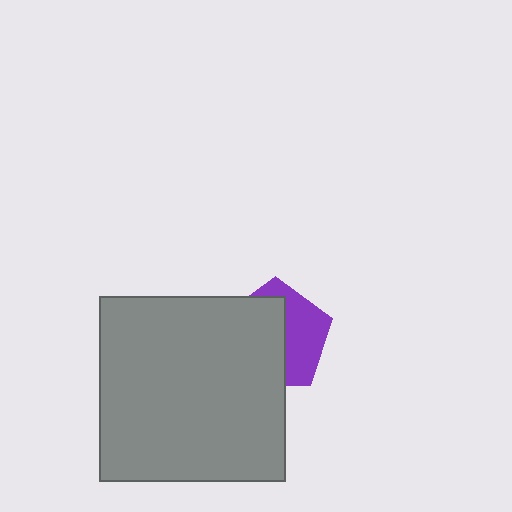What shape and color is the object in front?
The object in front is a gray square.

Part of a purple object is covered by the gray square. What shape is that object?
It is a pentagon.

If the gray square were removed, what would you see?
You would see the complete purple pentagon.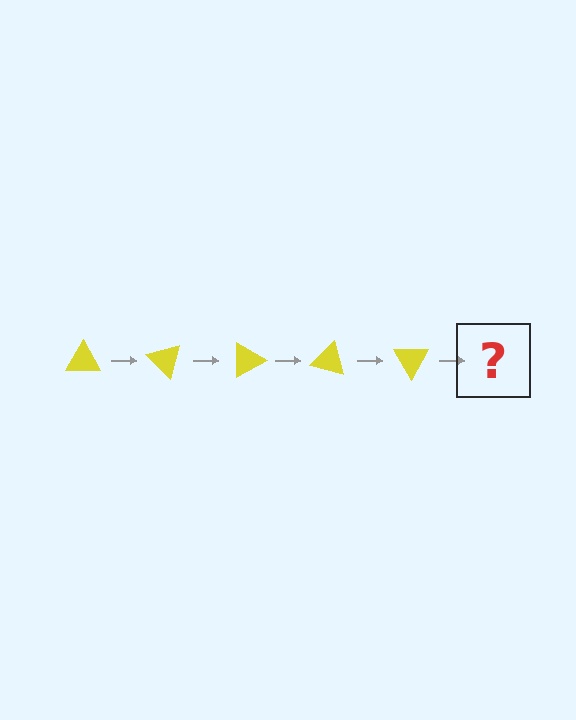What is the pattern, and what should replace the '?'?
The pattern is that the triangle rotates 45 degrees each step. The '?' should be a yellow triangle rotated 225 degrees.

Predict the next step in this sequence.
The next step is a yellow triangle rotated 225 degrees.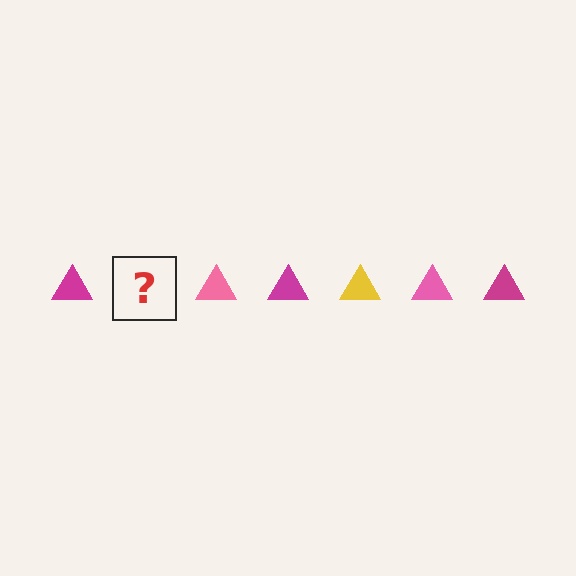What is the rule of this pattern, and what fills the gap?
The rule is that the pattern cycles through magenta, yellow, pink triangles. The gap should be filled with a yellow triangle.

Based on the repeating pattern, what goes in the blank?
The blank should be a yellow triangle.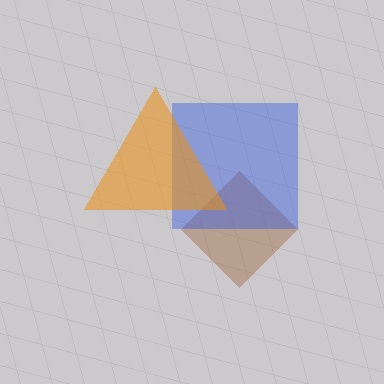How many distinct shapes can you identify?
There are 3 distinct shapes: a brown diamond, a blue square, an orange triangle.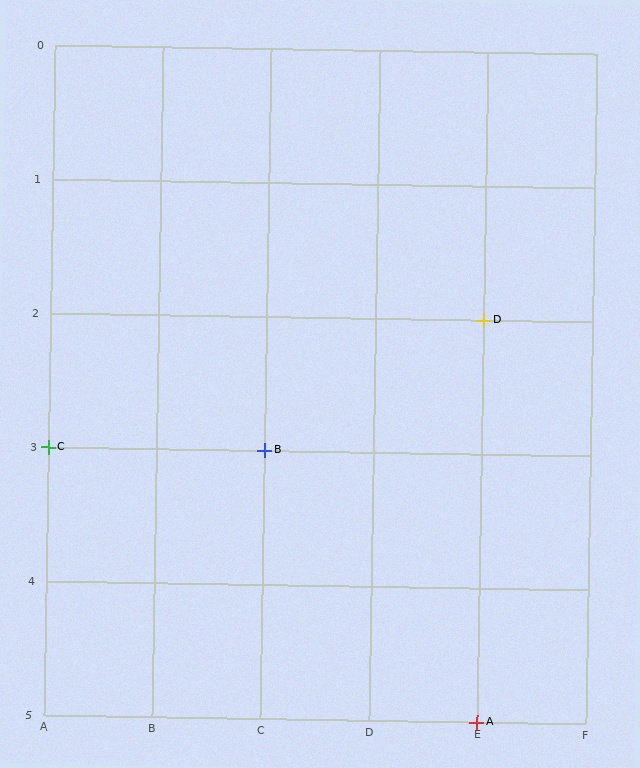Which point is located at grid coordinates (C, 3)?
Point B is at (C, 3).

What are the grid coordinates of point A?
Point A is at grid coordinates (E, 5).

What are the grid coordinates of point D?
Point D is at grid coordinates (E, 2).